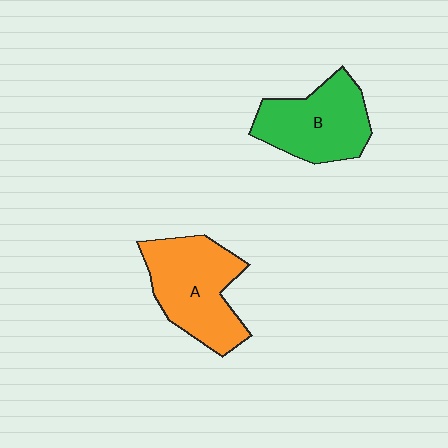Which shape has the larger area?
Shape A (orange).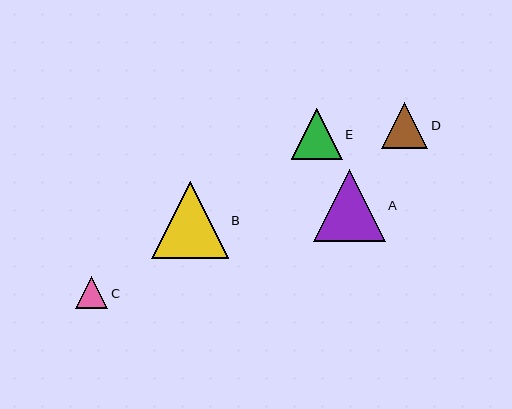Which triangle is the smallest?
Triangle C is the smallest with a size of approximately 32 pixels.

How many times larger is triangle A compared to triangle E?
Triangle A is approximately 1.4 times the size of triangle E.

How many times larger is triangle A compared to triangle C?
Triangle A is approximately 2.2 times the size of triangle C.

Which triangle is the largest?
Triangle B is the largest with a size of approximately 76 pixels.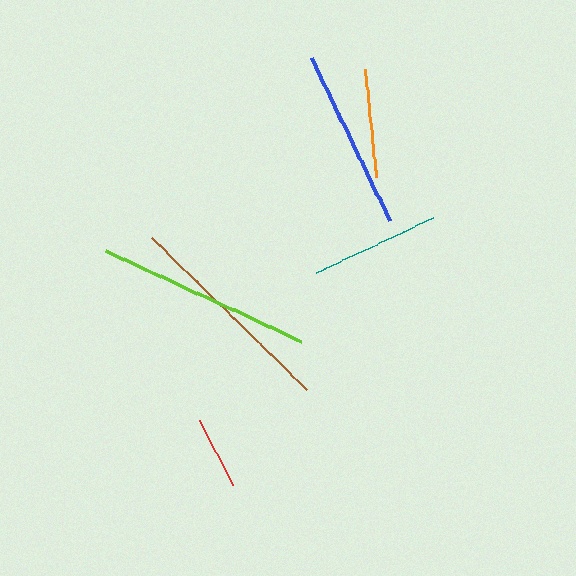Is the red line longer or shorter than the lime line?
The lime line is longer than the red line.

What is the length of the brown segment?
The brown segment is approximately 217 pixels long.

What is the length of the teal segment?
The teal segment is approximately 130 pixels long.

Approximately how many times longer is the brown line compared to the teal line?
The brown line is approximately 1.7 times the length of the teal line.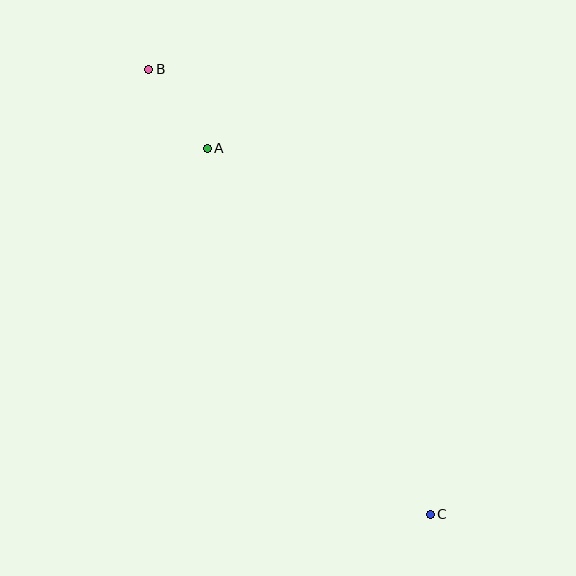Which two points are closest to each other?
Points A and B are closest to each other.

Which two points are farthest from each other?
Points B and C are farthest from each other.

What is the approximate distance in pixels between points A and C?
The distance between A and C is approximately 429 pixels.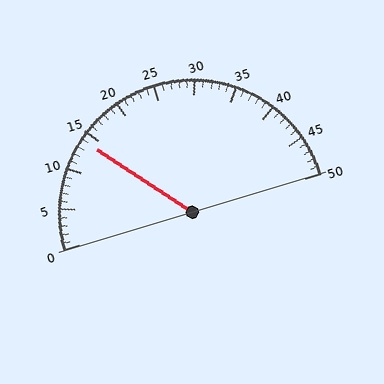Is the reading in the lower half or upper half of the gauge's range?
The reading is in the lower half of the range (0 to 50).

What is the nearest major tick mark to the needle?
The nearest major tick mark is 15.